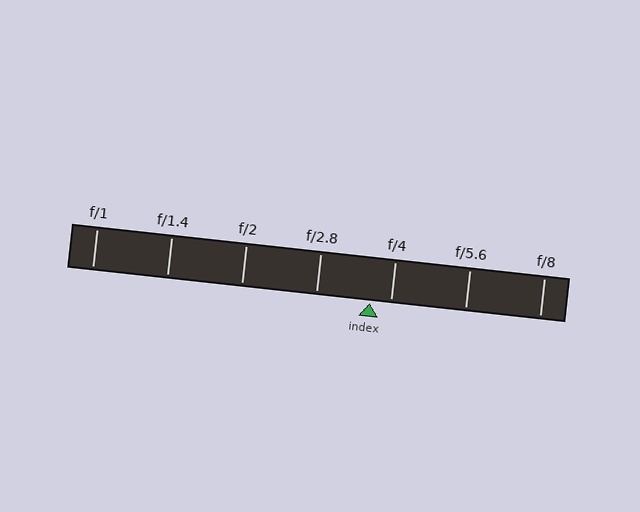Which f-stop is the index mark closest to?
The index mark is closest to f/4.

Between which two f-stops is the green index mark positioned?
The index mark is between f/2.8 and f/4.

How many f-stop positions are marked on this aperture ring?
There are 7 f-stop positions marked.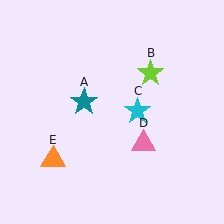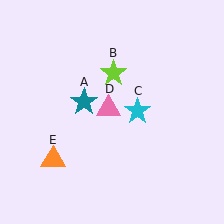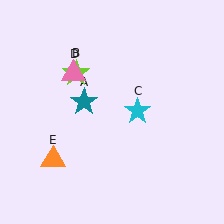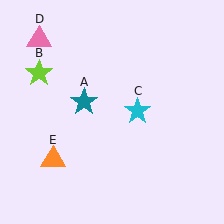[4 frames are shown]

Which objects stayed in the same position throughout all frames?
Teal star (object A) and cyan star (object C) and orange triangle (object E) remained stationary.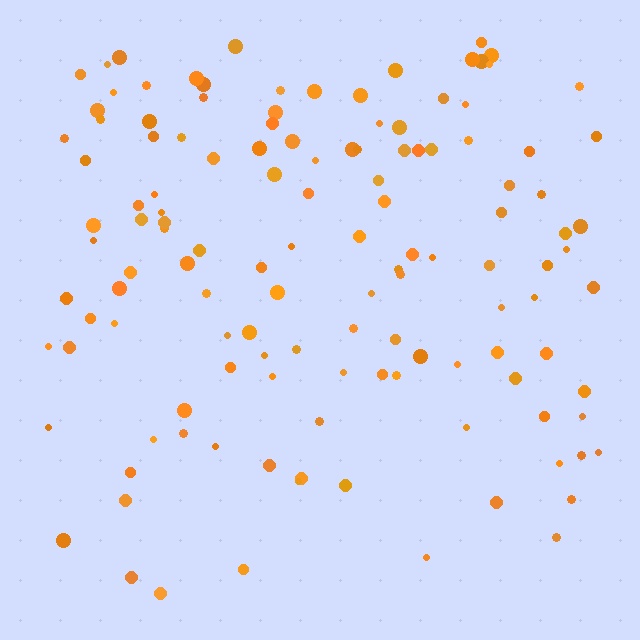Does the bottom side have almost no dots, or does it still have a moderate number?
Still a moderate number, just noticeably fewer than the top.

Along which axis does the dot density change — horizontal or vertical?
Vertical.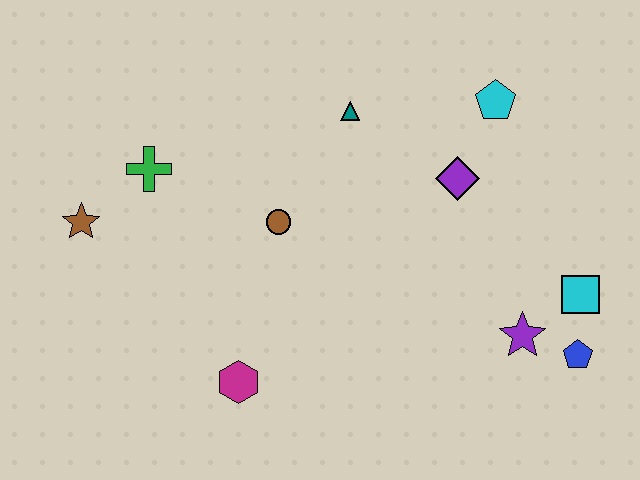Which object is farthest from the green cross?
The blue pentagon is farthest from the green cross.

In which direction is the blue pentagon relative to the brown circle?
The blue pentagon is to the right of the brown circle.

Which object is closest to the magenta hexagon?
The brown circle is closest to the magenta hexagon.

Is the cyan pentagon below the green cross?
No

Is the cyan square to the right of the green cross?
Yes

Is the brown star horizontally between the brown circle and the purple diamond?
No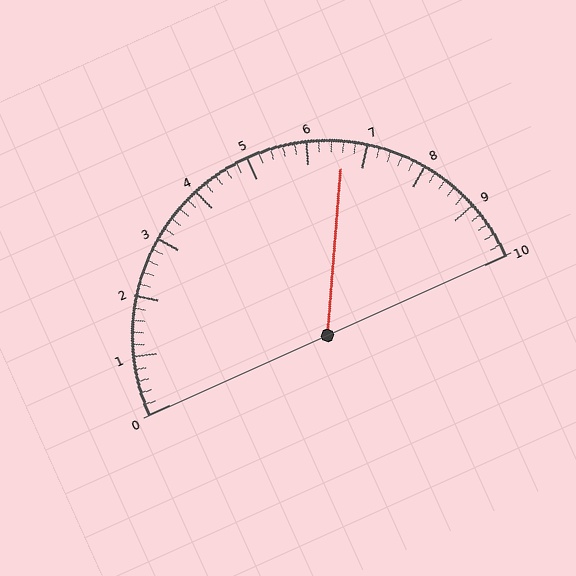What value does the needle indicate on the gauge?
The needle indicates approximately 6.6.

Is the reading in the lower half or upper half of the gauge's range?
The reading is in the upper half of the range (0 to 10).